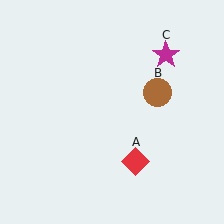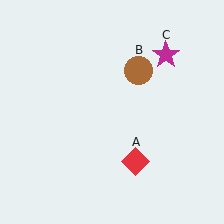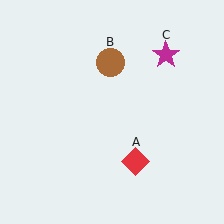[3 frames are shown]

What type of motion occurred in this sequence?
The brown circle (object B) rotated counterclockwise around the center of the scene.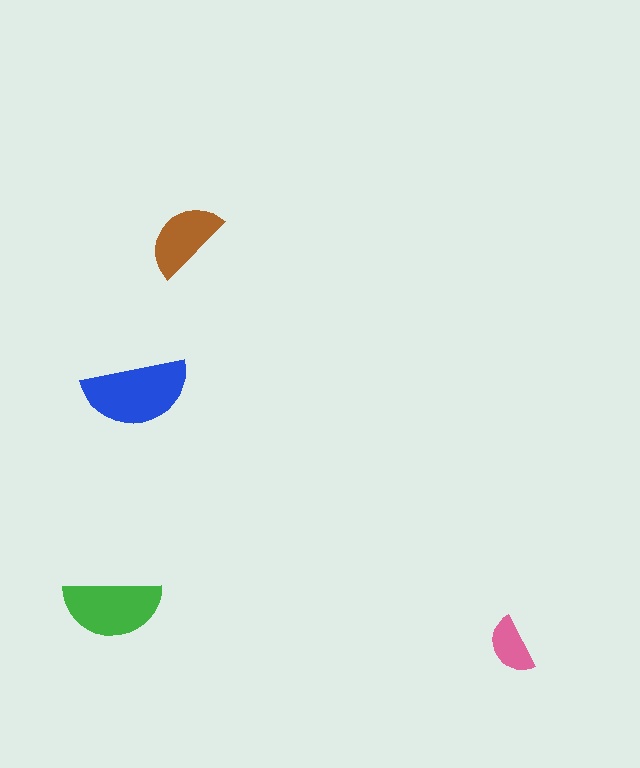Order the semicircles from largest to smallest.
the blue one, the green one, the brown one, the pink one.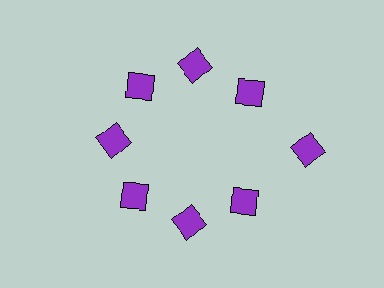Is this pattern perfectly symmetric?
No. The 8 purple diamonds are arranged in a ring, but one element near the 3 o'clock position is pushed outward from the center, breaking the 8-fold rotational symmetry.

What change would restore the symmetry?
The symmetry would be restored by moving it inward, back onto the ring so that all 8 diamonds sit at equal angles and equal distance from the center.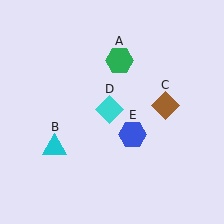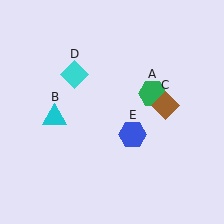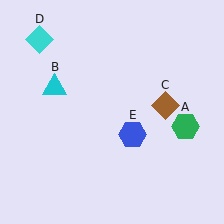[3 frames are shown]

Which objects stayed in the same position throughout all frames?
Brown diamond (object C) and blue hexagon (object E) remained stationary.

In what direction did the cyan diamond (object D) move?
The cyan diamond (object D) moved up and to the left.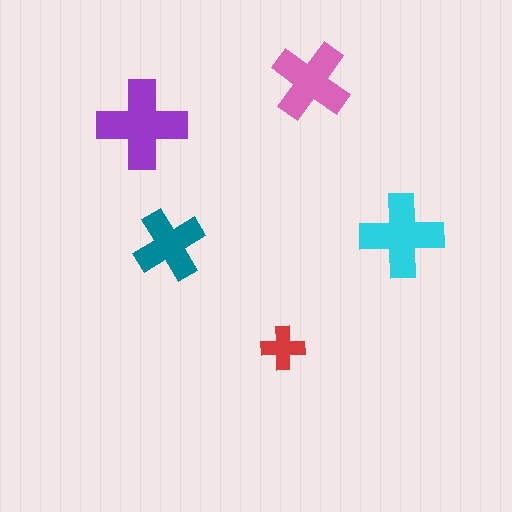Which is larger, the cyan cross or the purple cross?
The purple one.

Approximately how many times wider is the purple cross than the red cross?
About 2 times wider.